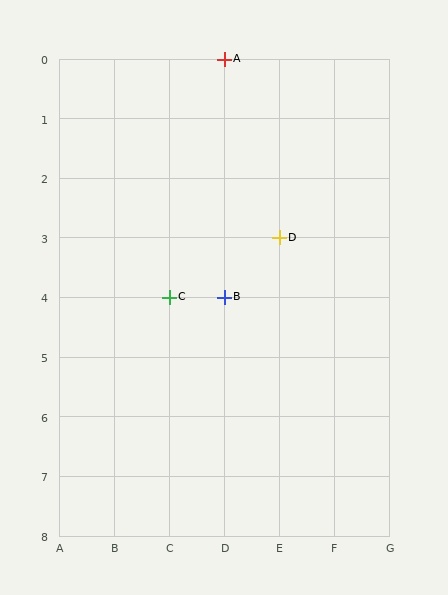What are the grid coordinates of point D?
Point D is at grid coordinates (E, 3).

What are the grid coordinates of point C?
Point C is at grid coordinates (C, 4).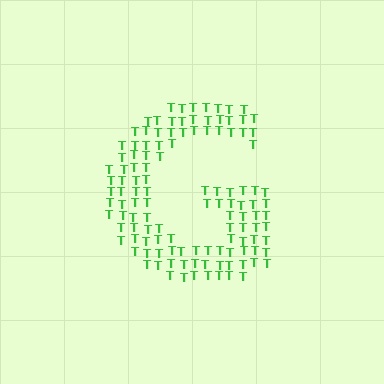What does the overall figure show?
The overall figure shows the letter G.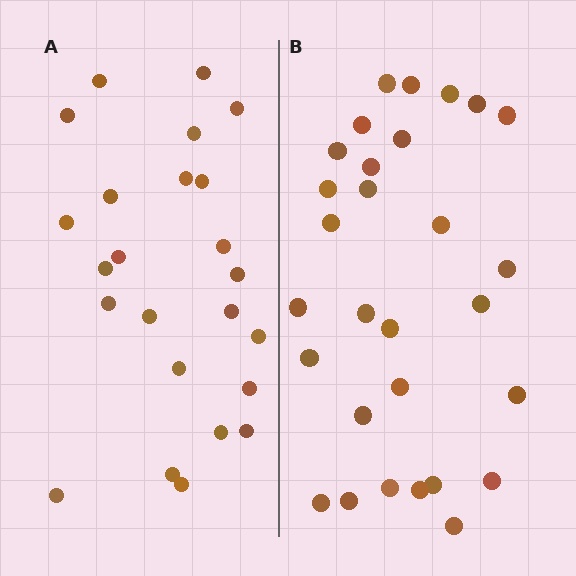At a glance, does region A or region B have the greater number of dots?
Region B (the right region) has more dots.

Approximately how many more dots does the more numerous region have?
Region B has about 5 more dots than region A.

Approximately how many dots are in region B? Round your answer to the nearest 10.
About 30 dots. (The exact count is 29, which rounds to 30.)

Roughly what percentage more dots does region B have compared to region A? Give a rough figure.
About 20% more.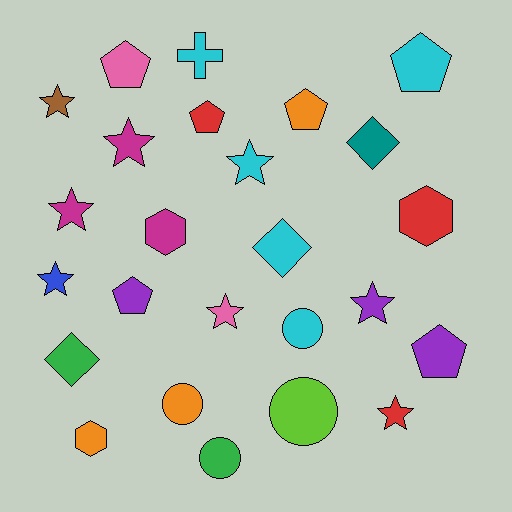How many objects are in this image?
There are 25 objects.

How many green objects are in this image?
There are 2 green objects.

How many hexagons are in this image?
There are 3 hexagons.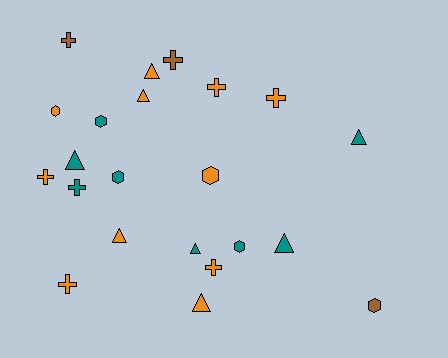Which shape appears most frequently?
Triangle, with 8 objects.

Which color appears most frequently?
Orange, with 11 objects.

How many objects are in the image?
There are 22 objects.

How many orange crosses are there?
There are 5 orange crosses.